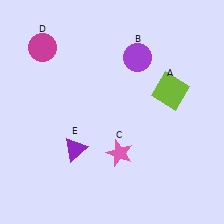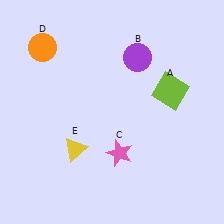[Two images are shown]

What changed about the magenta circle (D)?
In Image 1, D is magenta. In Image 2, it changed to orange.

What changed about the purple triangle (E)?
In Image 1, E is purple. In Image 2, it changed to yellow.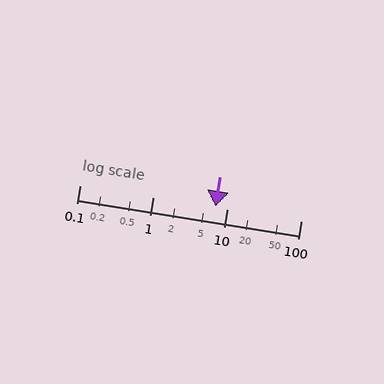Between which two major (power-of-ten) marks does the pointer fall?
The pointer is between 1 and 10.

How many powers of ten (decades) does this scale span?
The scale spans 3 decades, from 0.1 to 100.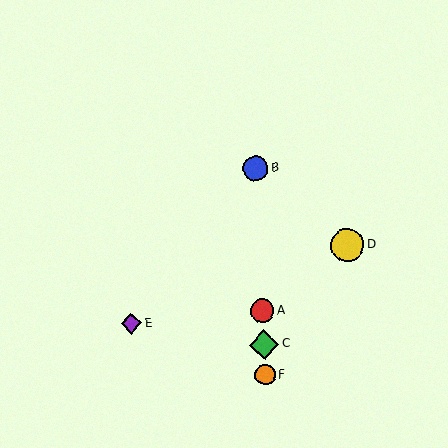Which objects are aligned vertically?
Objects A, B, C, F are aligned vertically.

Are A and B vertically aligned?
Yes, both are at x≈262.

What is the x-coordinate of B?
Object B is at x≈255.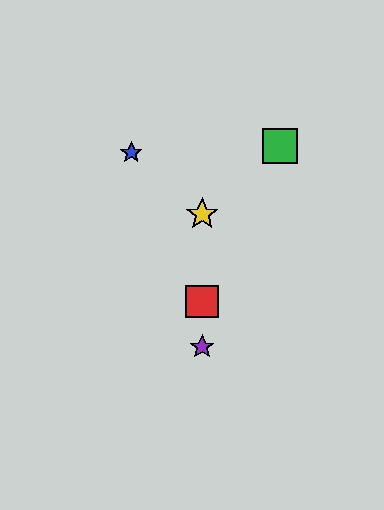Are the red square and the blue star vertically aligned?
No, the red square is at x≈202 and the blue star is at x≈131.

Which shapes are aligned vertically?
The red square, the yellow star, the purple star are aligned vertically.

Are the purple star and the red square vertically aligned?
Yes, both are at x≈202.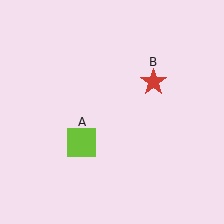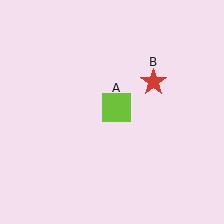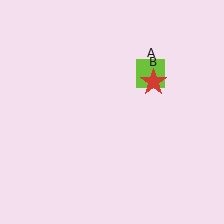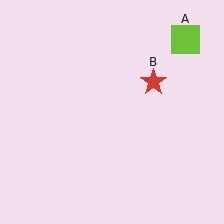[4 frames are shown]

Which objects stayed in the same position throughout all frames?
Red star (object B) remained stationary.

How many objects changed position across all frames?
1 object changed position: lime square (object A).